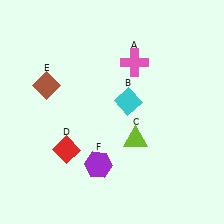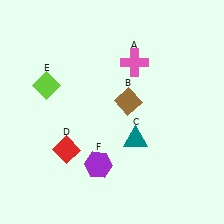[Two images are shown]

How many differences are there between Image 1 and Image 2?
There are 3 differences between the two images.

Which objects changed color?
B changed from cyan to brown. C changed from lime to teal. E changed from brown to lime.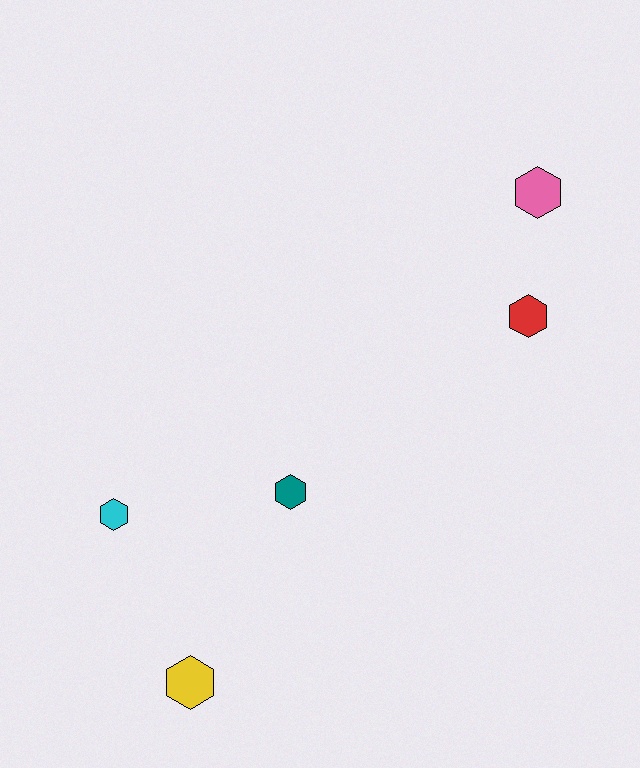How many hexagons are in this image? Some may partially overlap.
There are 5 hexagons.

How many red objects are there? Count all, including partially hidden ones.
There is 1 red object.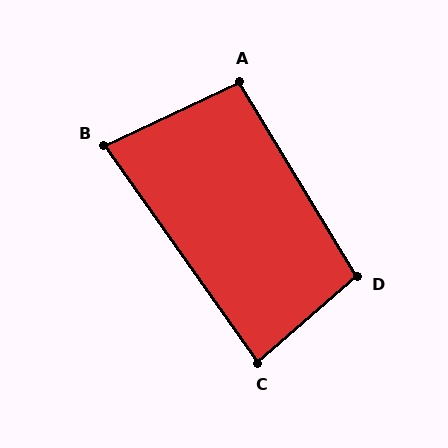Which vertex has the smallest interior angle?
B, at approximately 80 degrees.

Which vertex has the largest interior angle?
D, at approximately 100 degrees.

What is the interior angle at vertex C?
Approximately 84 degrees (acute).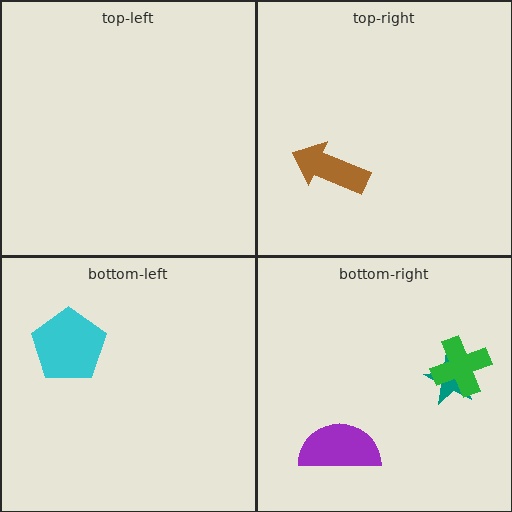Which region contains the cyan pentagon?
The bottom-left region.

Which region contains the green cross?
The bottom-right region.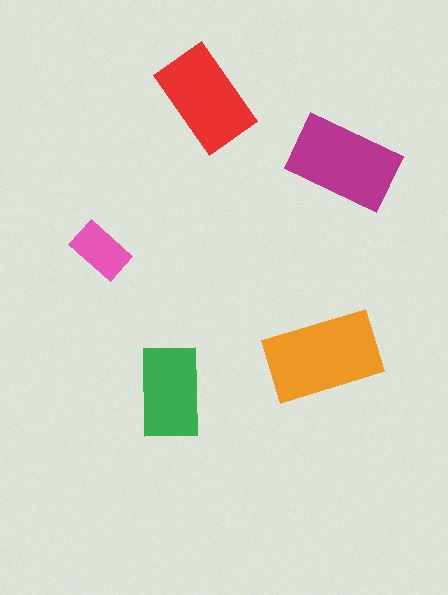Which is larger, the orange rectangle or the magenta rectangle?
The orange one.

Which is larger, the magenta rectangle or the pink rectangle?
The magenta one.